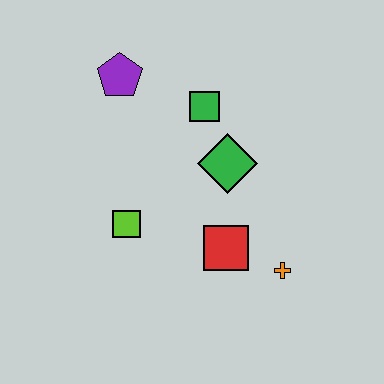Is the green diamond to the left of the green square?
No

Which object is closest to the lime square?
The red square is closest to the lime square.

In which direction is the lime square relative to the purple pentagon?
The lime square is below the purple pentagon.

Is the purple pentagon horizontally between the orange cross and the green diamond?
No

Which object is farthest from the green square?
The orange cross is farthest from the green square.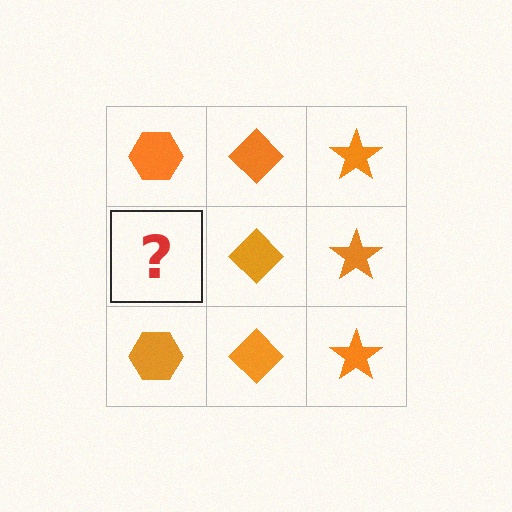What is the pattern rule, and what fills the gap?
The rule is that each column has a consistent shape. The gap should be filled with an orange hexagon.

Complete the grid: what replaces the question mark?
The question mark should be replaced with an orange hexagon.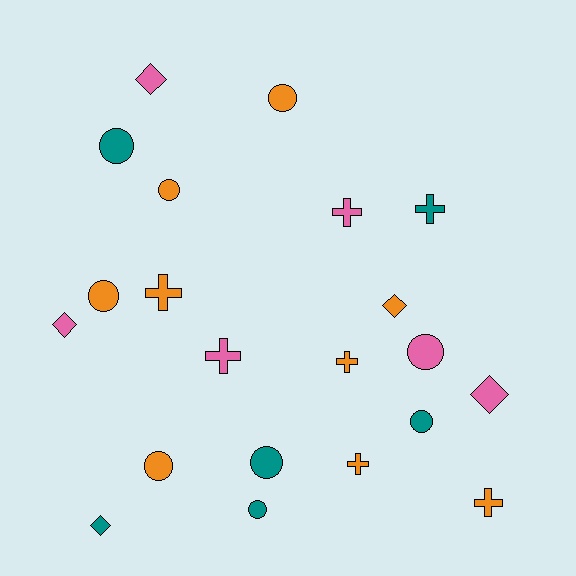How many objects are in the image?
There are 21 objects.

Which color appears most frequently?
Orange, with 9 objects.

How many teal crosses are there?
There is 1 teal cross.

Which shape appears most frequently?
Circle, with 9 objects.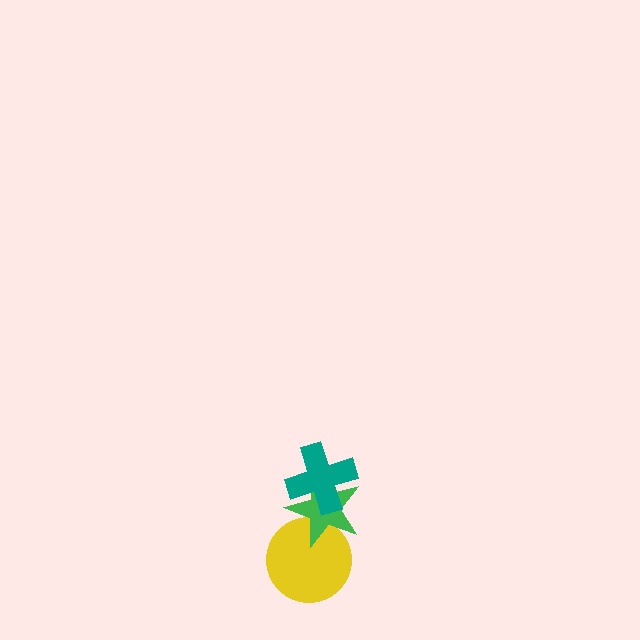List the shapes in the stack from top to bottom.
From top to bottom: the teal cross, the green star, the yellow circle.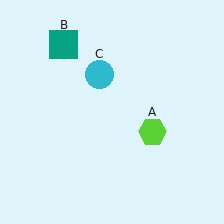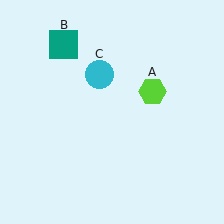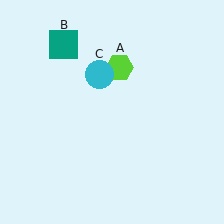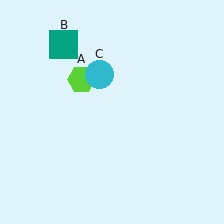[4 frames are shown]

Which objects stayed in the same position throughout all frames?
Teal square (object B) and cyan circle (object C) remained stationary.